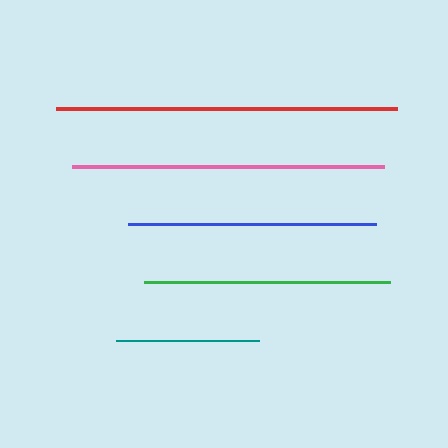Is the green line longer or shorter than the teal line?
The green line is longer than the teal line.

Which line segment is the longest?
The red line is the longest at approximately 341 pixels.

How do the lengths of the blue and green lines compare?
The blue and green lines are approximately the same length.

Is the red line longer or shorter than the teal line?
The red line is longer than the teal line.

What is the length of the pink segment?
The pink segment is approximately 311 pixels long.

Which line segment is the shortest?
The teal line is the shortest at approximately 144 pixels.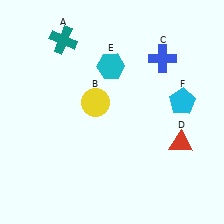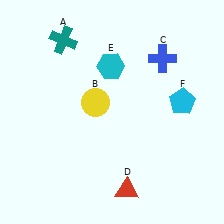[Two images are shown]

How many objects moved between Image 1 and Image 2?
1 object moved between the two images.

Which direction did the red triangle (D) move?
The red triangle (D) moved left.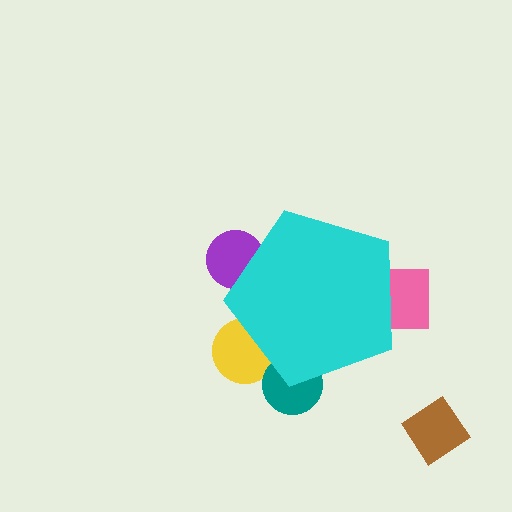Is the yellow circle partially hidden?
Yes, the yellow circle is partially hidden behind the cyan pentagon.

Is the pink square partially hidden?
Yes, the pink square is partially hidden behind the cyan pentagon.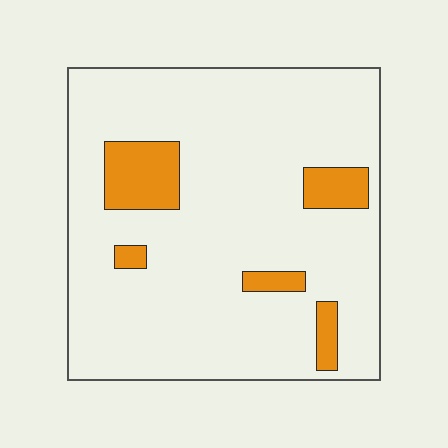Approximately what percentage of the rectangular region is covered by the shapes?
Approximately 10%.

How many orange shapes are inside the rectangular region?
5.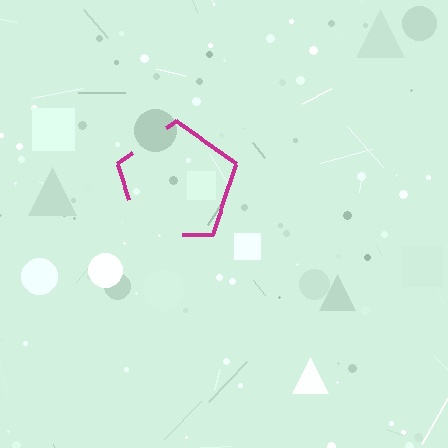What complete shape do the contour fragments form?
The contour fragments form a pentagon.